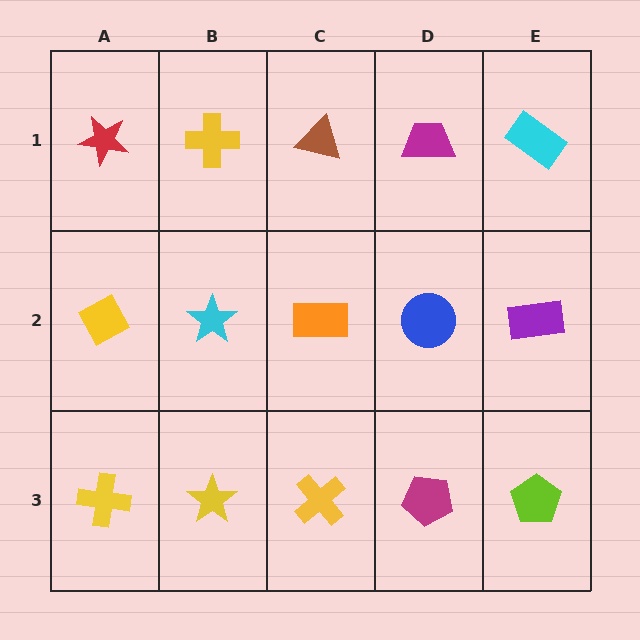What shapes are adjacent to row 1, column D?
A blue circle (row 2, column D), a brown triangle (row 1, column C), a cyan rectangle (row 1, column E).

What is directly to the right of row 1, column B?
A brown triangle.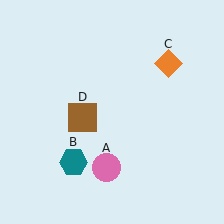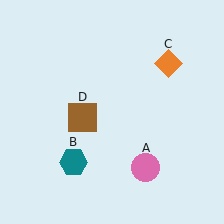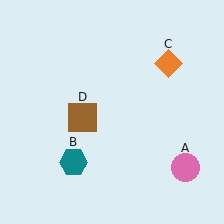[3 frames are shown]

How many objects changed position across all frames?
1 object changed position: pink circle (object A).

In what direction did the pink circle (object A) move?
The pink circle (object A) moved right.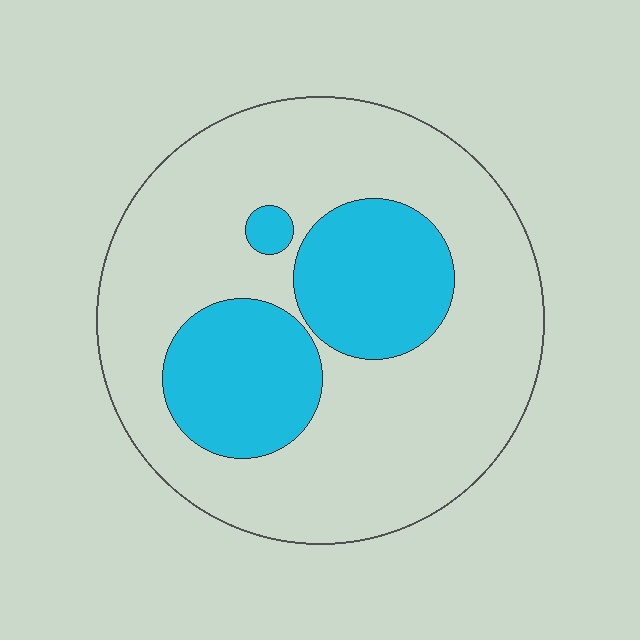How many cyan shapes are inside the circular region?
3.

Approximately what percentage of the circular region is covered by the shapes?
Approximately 25%.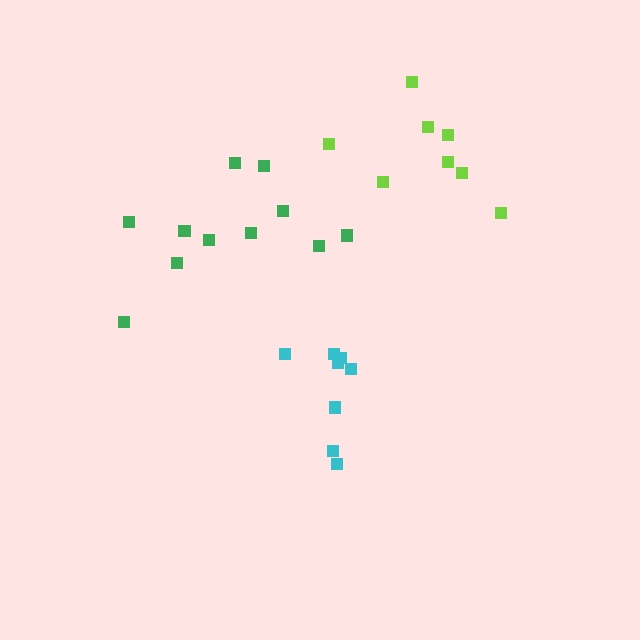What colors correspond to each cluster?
The clusters are colored: green, cyan, lime.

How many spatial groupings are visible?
There are 3 spatial groupings.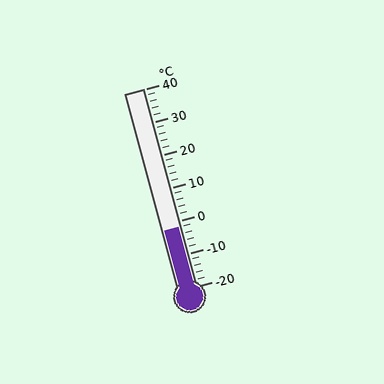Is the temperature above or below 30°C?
The temperature is below 30°C.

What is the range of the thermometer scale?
The thermometer scale ranges from -20°C to 40°C.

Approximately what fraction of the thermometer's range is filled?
The thermometer is filled to approximately 30% of its range.